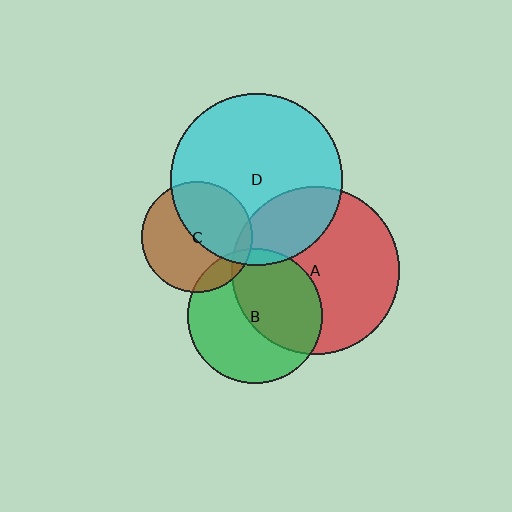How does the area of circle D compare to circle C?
Approximately 2.4 times.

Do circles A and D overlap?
Yes.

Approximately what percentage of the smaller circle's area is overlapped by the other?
Approximately 25%.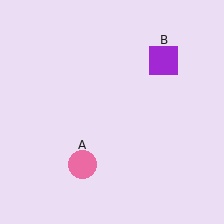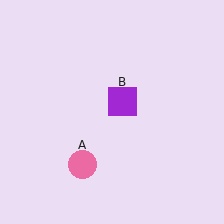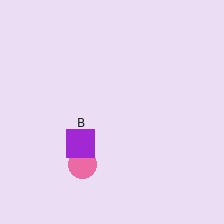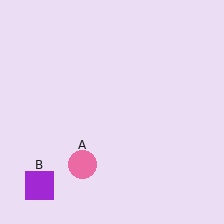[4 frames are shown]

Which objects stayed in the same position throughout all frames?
Pink circle (object A) remained stationary.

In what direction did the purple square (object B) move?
The purple square (object B) moved down and to the left.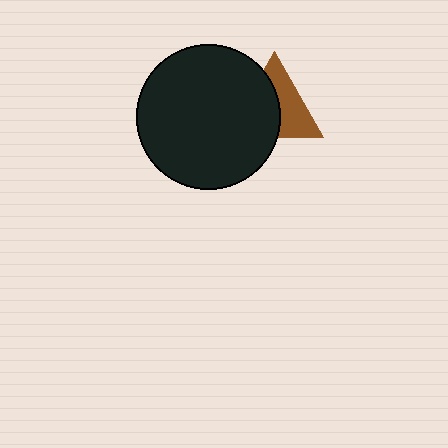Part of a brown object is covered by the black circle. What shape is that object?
It is a triangle.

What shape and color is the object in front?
The object in front is a black circle.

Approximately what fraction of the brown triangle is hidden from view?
Roughly 51% of the brown triangle is hidden behind the black circle.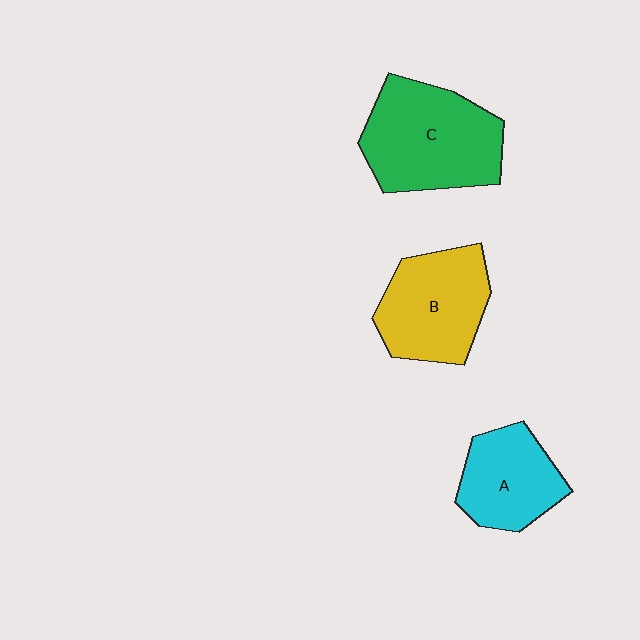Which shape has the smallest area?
Shape A (cyan).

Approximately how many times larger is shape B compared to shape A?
Approximately 1.2 times.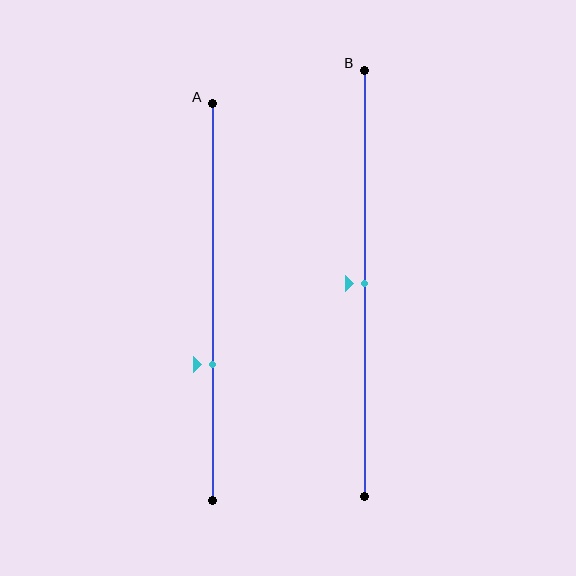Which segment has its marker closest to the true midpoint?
Segment B has its marker closest to the true midpoint.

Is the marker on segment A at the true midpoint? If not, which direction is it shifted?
No, the marker on segment A is shifted downward by about 16% of the segment length.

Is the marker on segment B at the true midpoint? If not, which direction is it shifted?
Yes, the marker on segment B is at the true midpoint.